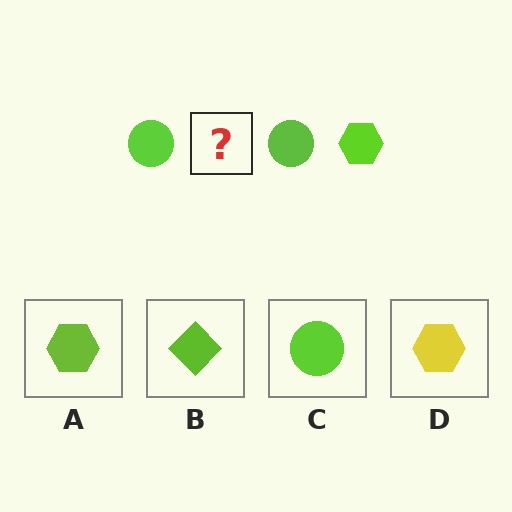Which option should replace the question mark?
Option A.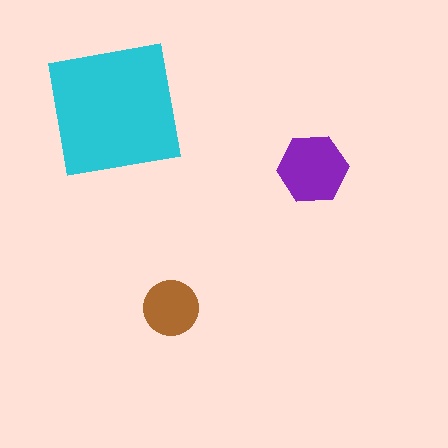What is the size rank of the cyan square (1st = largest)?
1st.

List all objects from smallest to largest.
The brown circle, the purple hexagon, the cyan square.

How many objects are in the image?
There are 3 objects in the image.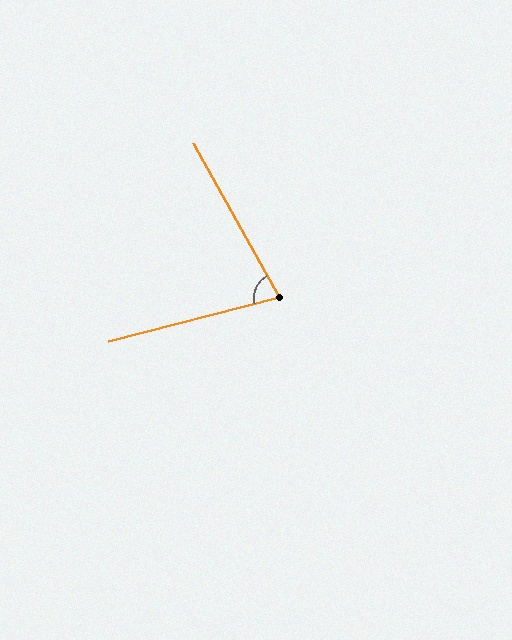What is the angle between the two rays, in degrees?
Approximately 75 degrees.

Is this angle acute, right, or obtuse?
It is acute.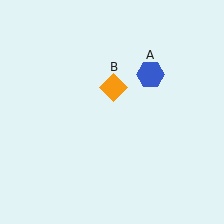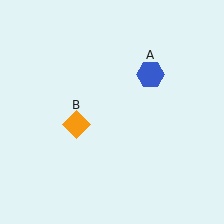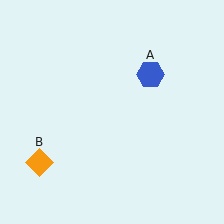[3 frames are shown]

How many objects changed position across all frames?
1 object changed position: orange diamond (object B).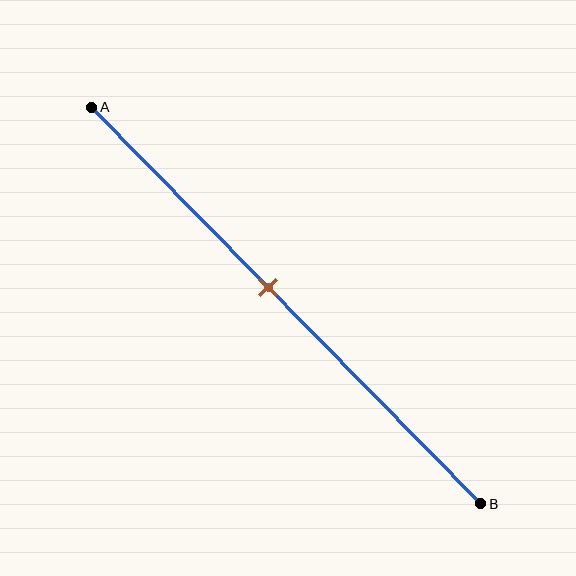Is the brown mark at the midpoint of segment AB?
No, the mark is at about 45% from A, not at the 50% midpoint.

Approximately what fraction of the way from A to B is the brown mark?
The brown mark is approximately 45% of the way from A to B.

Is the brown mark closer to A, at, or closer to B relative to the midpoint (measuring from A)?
The brown mark is closer to point A than the midpoint of segment AB.